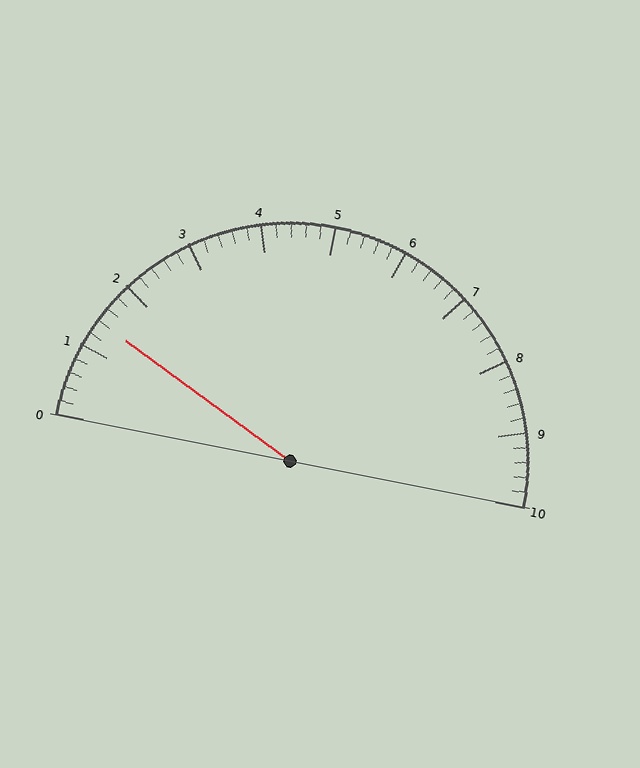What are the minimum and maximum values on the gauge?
The gauge ranges from 0 to 10.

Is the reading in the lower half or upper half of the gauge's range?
The reading is in the lower half of the range (0 to 10).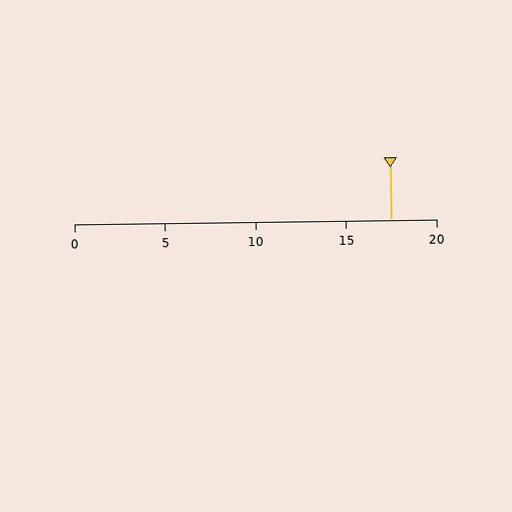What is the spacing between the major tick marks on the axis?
The major ticks are spaced 5 apart.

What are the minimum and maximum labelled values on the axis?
The axis runs from 0 to 20.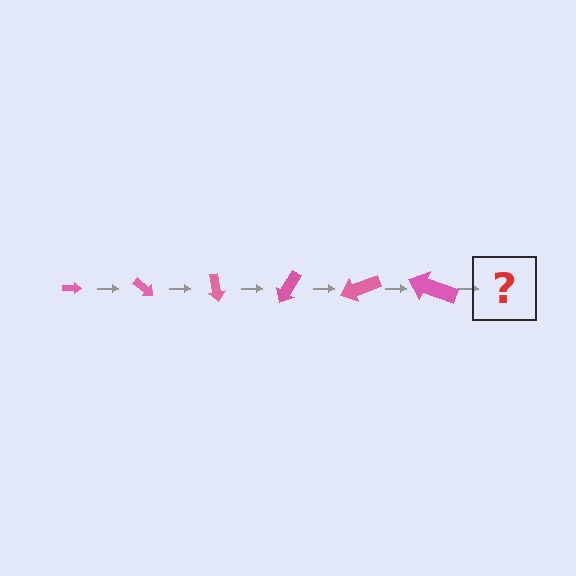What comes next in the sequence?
The next element should be an arrow, larger than the previous one and rotated 240 degrees from the start.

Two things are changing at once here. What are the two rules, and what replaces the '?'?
The two rules are that the arrow grows larger each step and it rotates 40 degrees each step. The '?' should be an arrow, larger than the previous one and rotated 240 degrees from the start.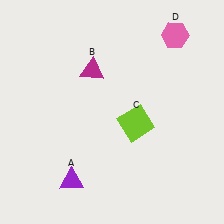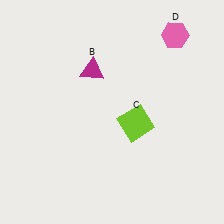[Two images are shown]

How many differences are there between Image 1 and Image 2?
There is 1 difference between the two images.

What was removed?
The purple triangle (A) was removed in Image 2.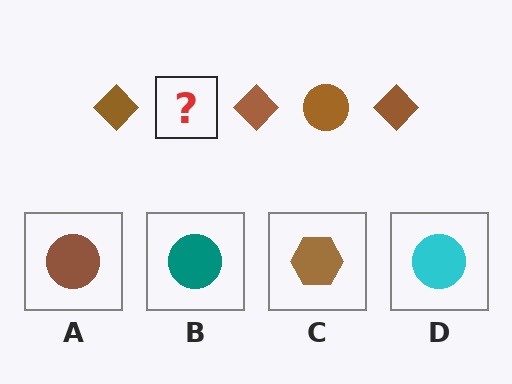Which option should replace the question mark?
Option A.